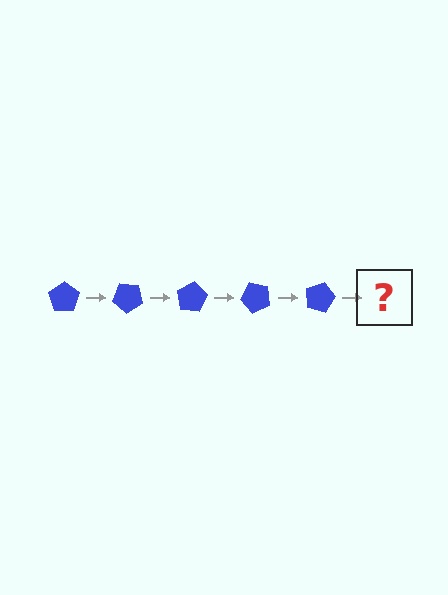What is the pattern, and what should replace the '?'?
The pattern is that the pentagon rotates 40 degrees each step. The '?' should be a blue pentagon rotated 200 degrees.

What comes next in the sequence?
The next element should be a blue pentagon rotated 200 degrees.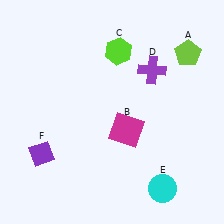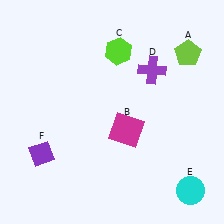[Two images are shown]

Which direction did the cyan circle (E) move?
The cyan circle (E) moved right.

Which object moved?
The cyan circle (E) moved right.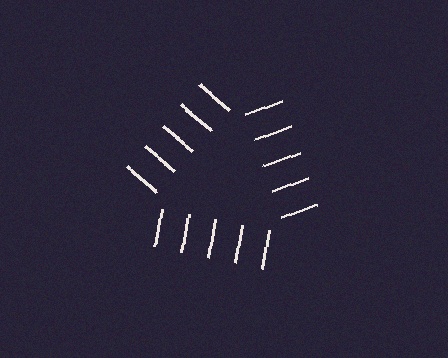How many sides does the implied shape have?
3 sides — the line-ends trace a triangle.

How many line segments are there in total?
15 — 5 along each of the 3 edges.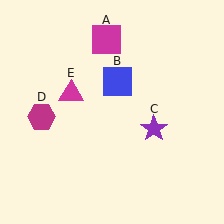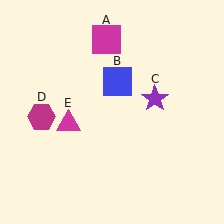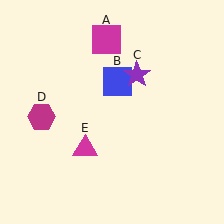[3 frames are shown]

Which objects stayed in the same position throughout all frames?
Magenta square (object A) and blue square (object B) and magenta hexagon (object D) remained stationary.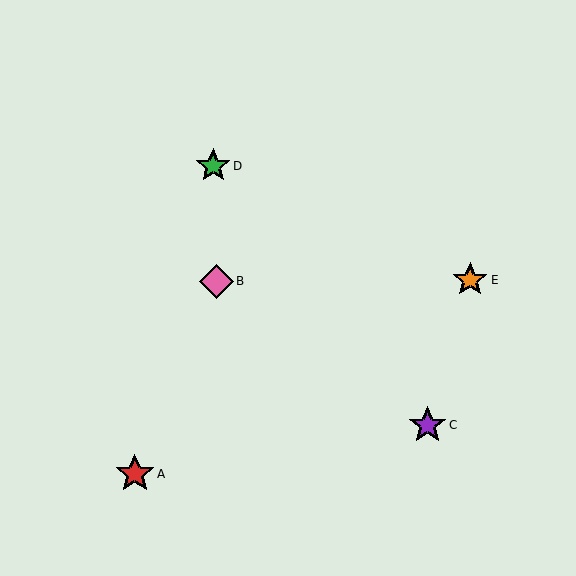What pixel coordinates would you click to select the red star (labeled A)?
Click at (135, 474) to select the red star A.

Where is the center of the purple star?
The center of the purple star is at (428, 425).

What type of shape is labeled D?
Shape D is a green star.